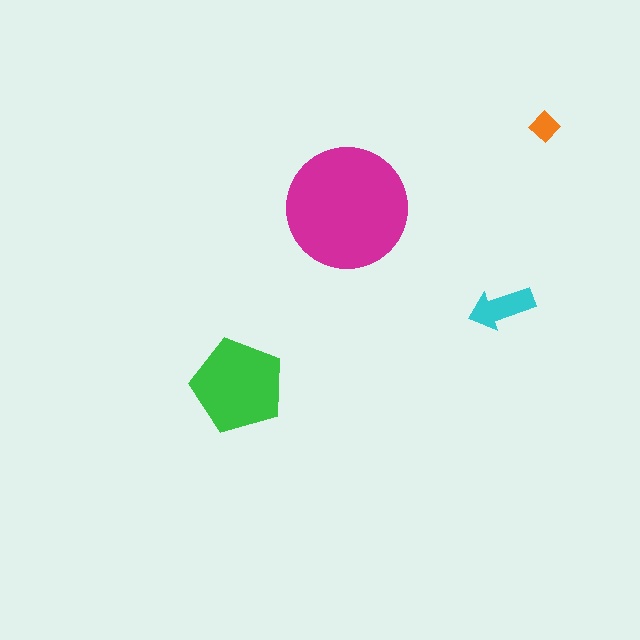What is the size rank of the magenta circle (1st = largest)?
1st.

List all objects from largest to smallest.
The magenta circle, the green pentagon, the cyan arrow, the orange diamond.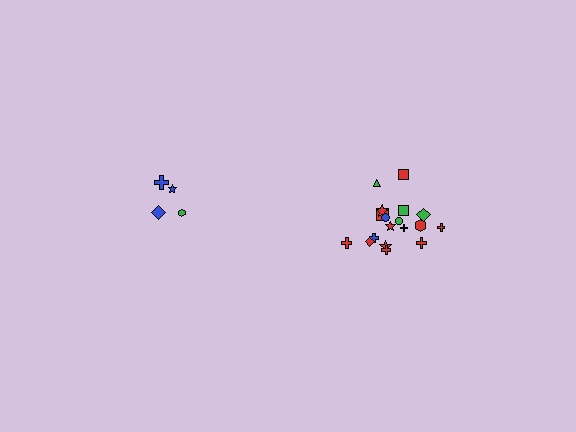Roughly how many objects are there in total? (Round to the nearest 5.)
Roughly 20 objects in total.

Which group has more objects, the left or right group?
The right group.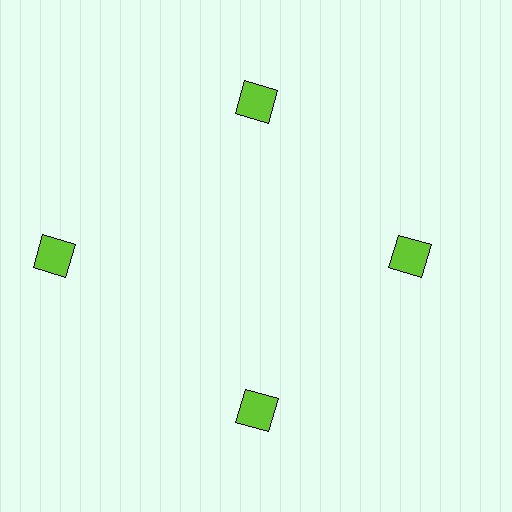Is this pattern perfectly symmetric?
No. The 4 lime diamonds are arranged in a ring, but one element near the 9 o'clock position is pushed outward from the center, breaking the 4-fold rotational symmetry.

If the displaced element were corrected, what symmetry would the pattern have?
It would have 4-fold rotational symmetry — the pattern would map onto itself every 90 degrees.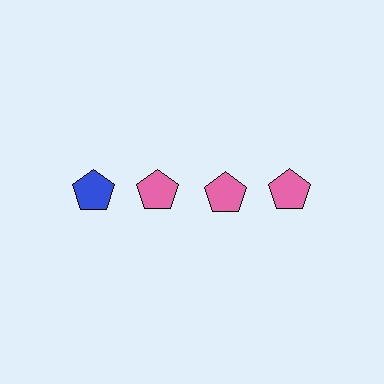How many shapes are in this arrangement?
There are 4 shapes arranged in a grid pattern.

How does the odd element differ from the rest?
It has a different color: blue instead of pink.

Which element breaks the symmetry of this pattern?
The blue pentagon in the top row, leftmost column breaks the symmetry. All other shapes are pink pentagons.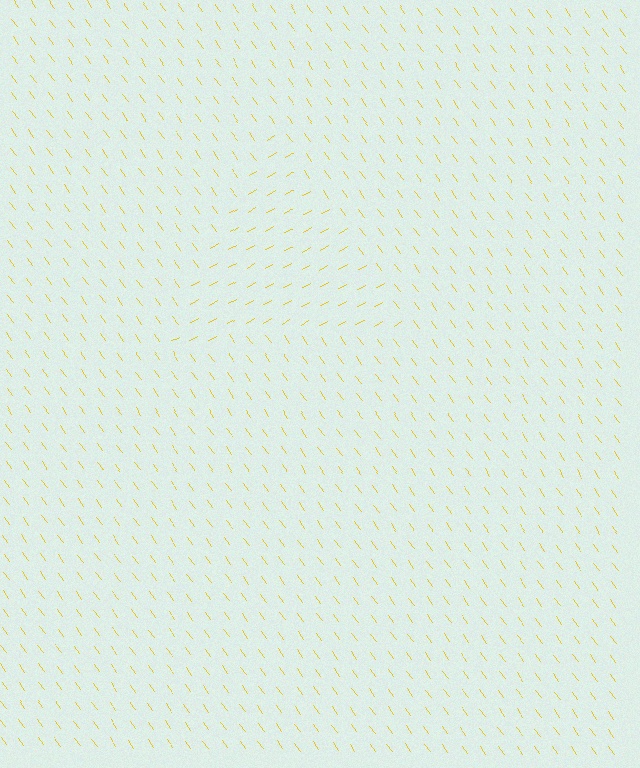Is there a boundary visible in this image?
Yes, there is a texture boundary formed by a change in line orientation.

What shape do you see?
I see a triangle.